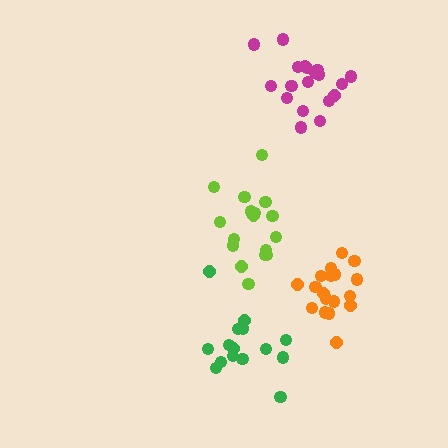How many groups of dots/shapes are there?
There are 4 groups.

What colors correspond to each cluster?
The clusters are colored: green, magenta, lime, orange.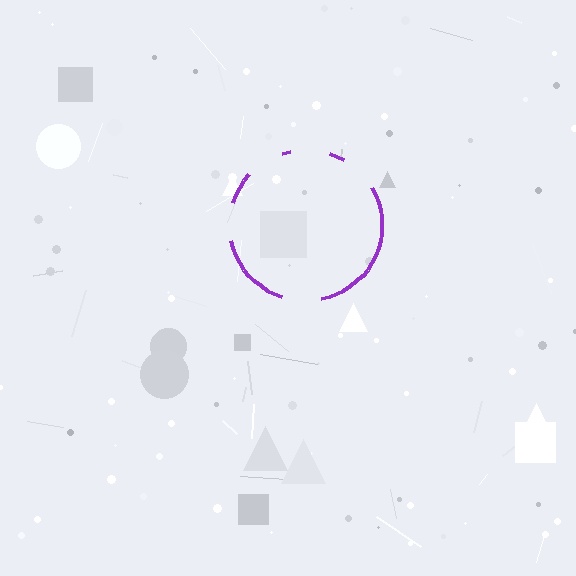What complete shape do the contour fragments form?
The contour fragments form a circle.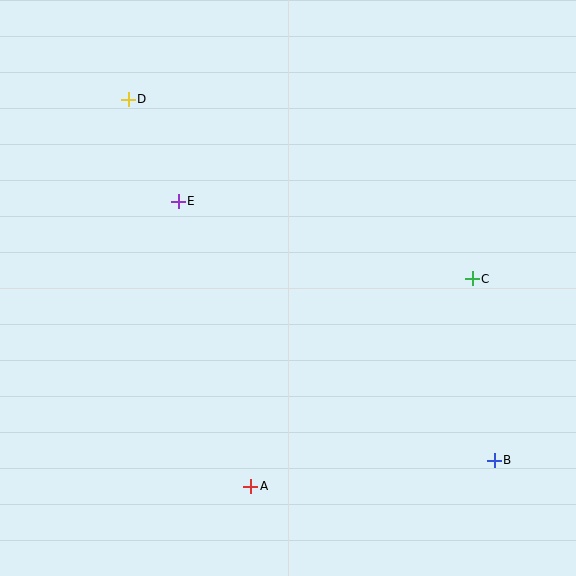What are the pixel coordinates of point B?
Point B is at (494, 460).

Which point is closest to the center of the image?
Point E at (178, 201) is closest to the center.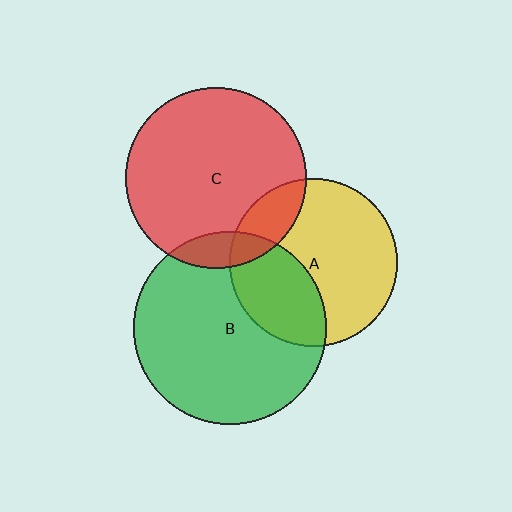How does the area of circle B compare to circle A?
Approximately 1.3 times.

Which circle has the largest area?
Circle B (green).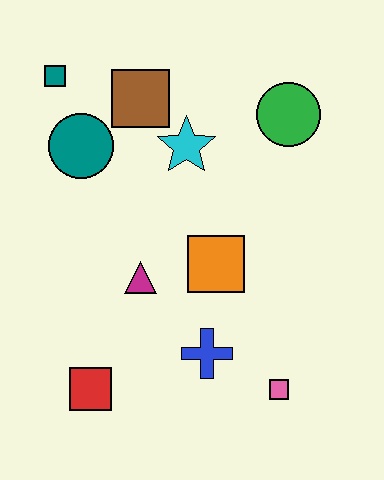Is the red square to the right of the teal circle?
Yes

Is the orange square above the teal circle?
No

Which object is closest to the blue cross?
The pink square is closest to the blue cross.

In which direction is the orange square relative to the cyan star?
The orange square is below the cyan star.